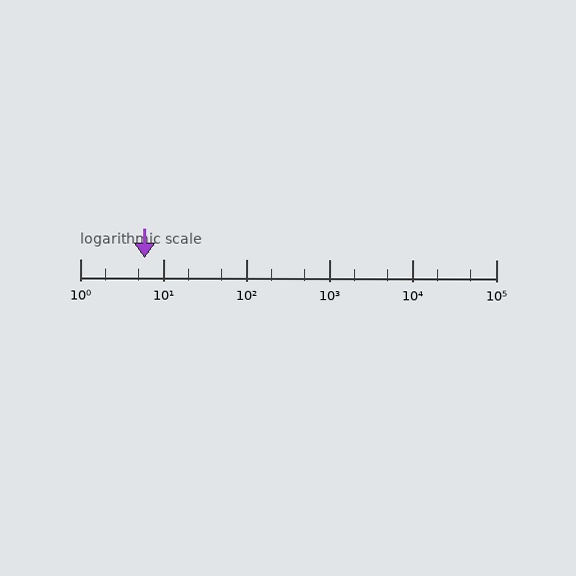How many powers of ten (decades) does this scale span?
The scale spans 5 decades, from 1 to 100000.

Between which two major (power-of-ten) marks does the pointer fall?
The pointer is between 1 and 10.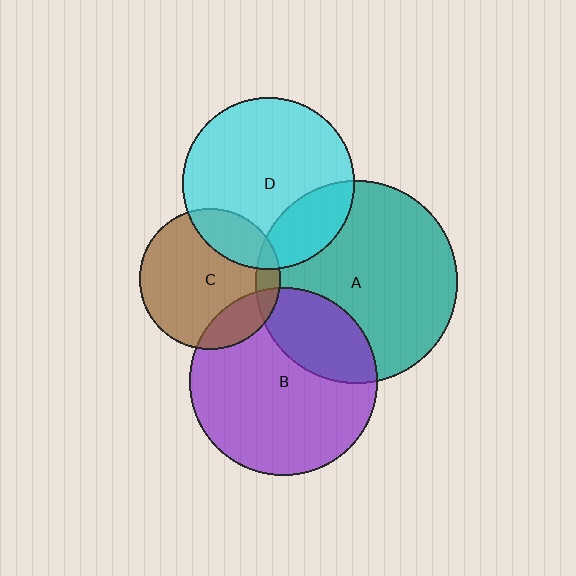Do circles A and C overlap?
Yes.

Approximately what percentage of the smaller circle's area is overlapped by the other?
Approximately 10%.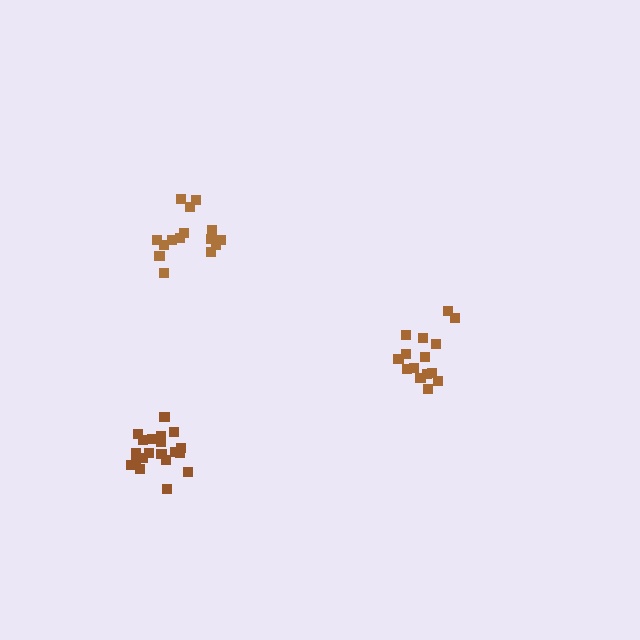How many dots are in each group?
Group 1: 16 dots, Group 2: 15 dots, Group 3: 21 dots (52 total).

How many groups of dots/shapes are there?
There are 3 groups.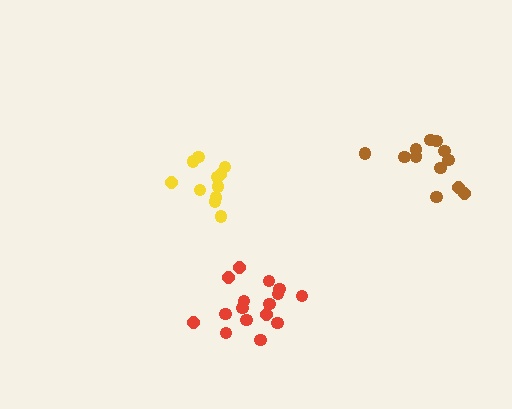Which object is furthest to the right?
The brown cluster is rightmost.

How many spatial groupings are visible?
There are 3 spatial groupings.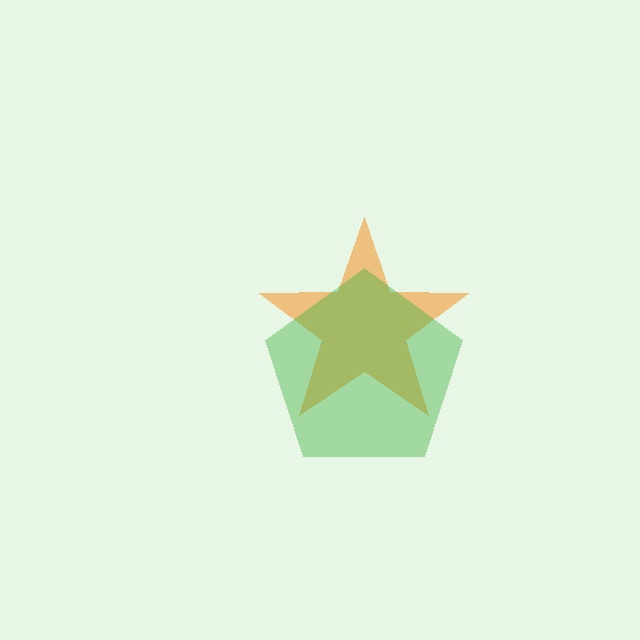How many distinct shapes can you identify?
There are 2 distinct shapes: an orange star, a green pentagon.